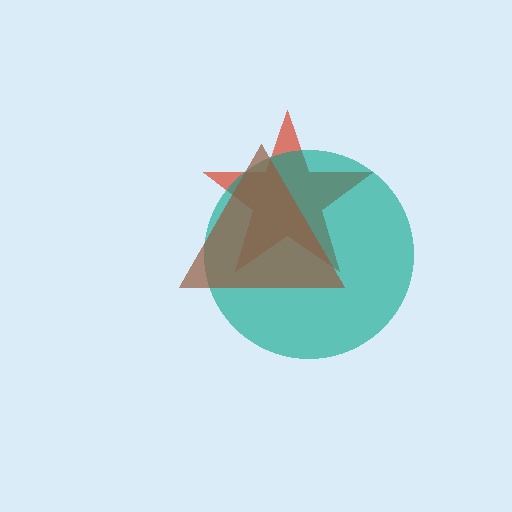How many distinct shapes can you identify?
There are 3 distinct shapes: a red star, a teal circle, a brown triangle.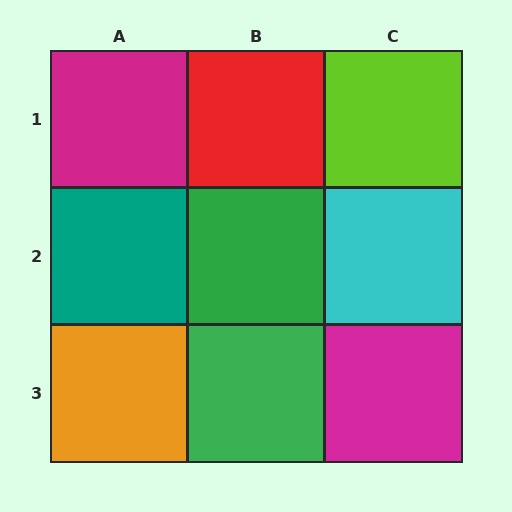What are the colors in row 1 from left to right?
Magenta, red, lime.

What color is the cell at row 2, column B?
Green.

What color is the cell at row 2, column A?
Teal.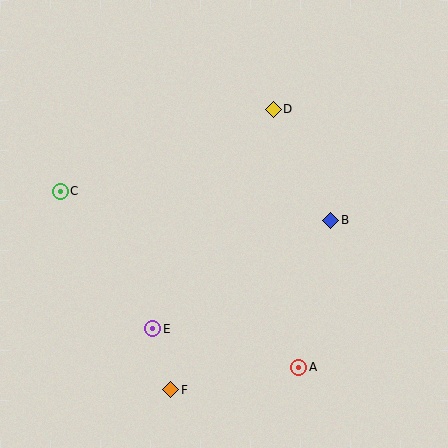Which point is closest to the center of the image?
Point B at (331, 220) is closest to the center.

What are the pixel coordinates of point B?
Point B is at (331, 220).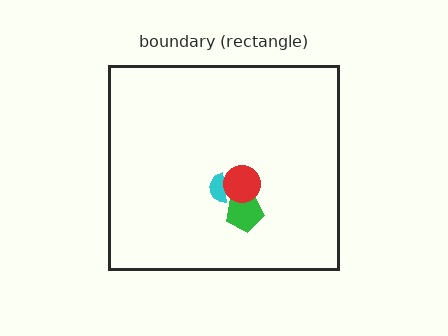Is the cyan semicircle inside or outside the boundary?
Inside.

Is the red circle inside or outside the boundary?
Inside.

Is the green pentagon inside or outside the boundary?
Inside.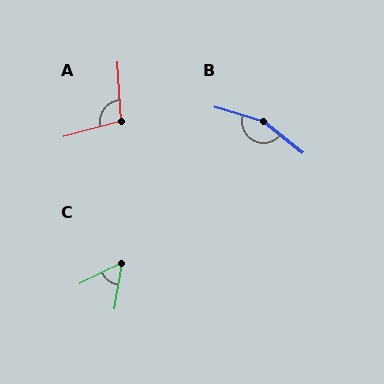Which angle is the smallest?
C, at approximately 53 degrees.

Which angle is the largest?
B, at approximately 157 degrees.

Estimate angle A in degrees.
Approximately 101 degrees.